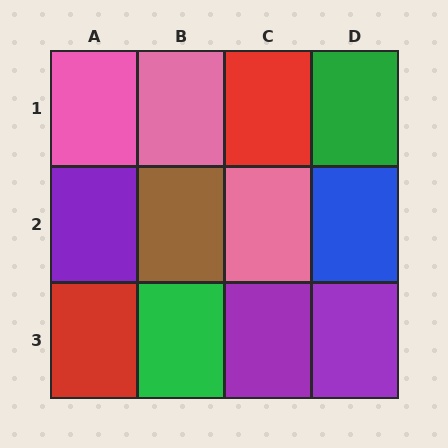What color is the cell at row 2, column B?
Brown.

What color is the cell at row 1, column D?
Green.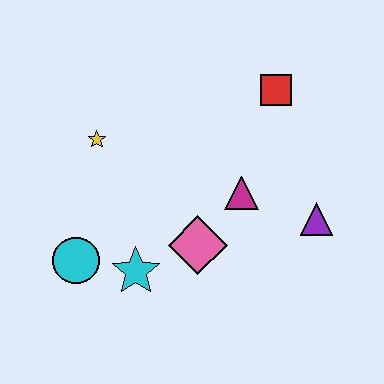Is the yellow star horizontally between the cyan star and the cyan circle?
Yes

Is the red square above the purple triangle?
Yes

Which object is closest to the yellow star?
The cyan circle is closest to the yellow star.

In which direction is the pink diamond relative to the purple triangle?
The pink diamond is to the left of the purple triangle.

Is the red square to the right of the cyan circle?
Yes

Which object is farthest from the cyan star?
The red square is farthest from the cyan star.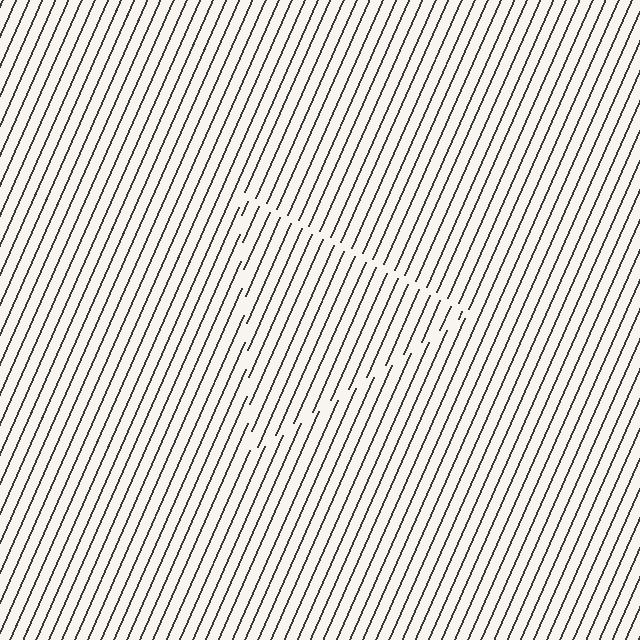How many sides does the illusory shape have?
3 sides — the line-ends trace a triangle.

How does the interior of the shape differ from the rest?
The interior of the shape contains the same grating, shifted by half a period — the contour is defined by the phase discontinuity where line-ends from the inner and outer gratings abut.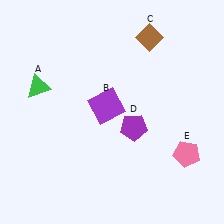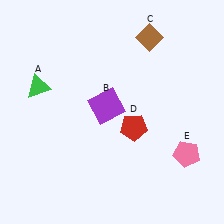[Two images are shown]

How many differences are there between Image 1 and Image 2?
There is 1 difference between the two images.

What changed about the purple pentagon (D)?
In Image 1, D is purple. In Image 2, it changed to red.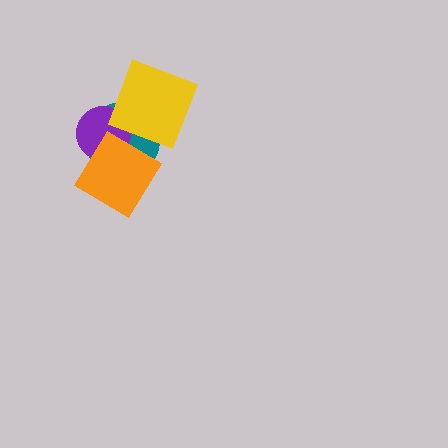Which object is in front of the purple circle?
The orange diamond is in front of the purple circle.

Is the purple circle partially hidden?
Yes, it is partially covered by another shape.